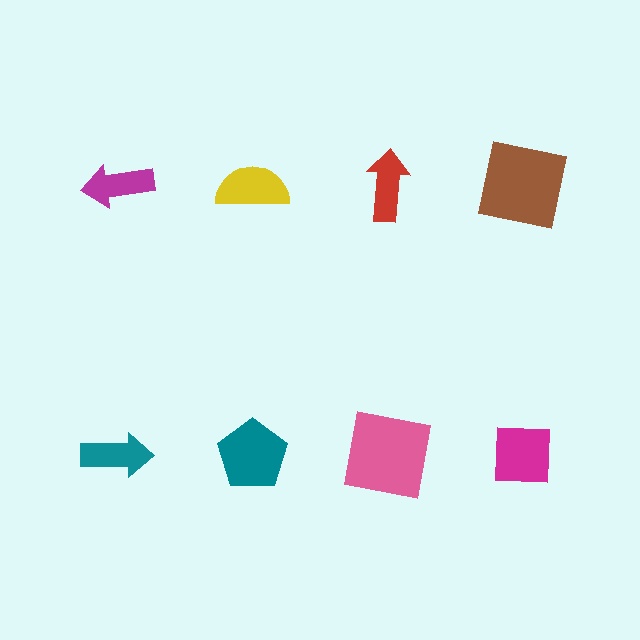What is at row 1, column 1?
A magenta arrow.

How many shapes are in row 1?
4 shapes.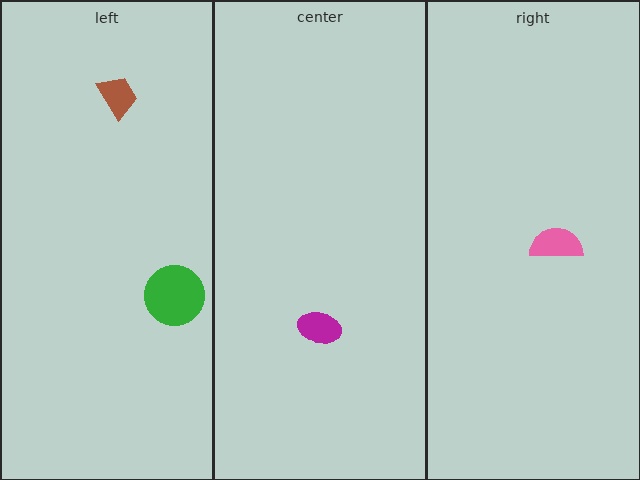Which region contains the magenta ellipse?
The center region.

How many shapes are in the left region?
2.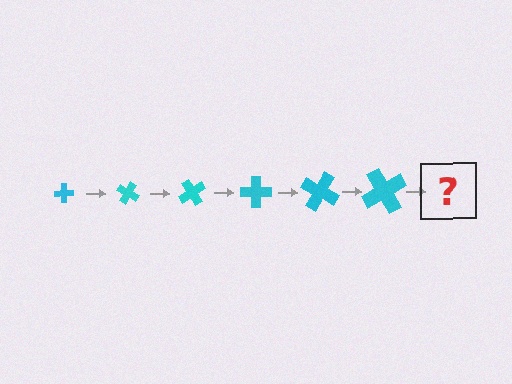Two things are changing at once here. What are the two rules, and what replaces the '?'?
The two rules are that the cross grows larger each step and it rotates 30 degrees each step. The '?' should be a cross, larger than the previous one and rotated 180 degrees from the start.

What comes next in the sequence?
The next element should be a cross, larger than the previous one and rotated 180 degrees from the start.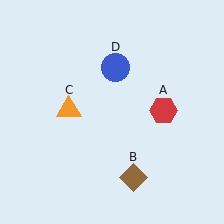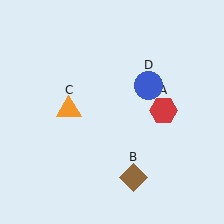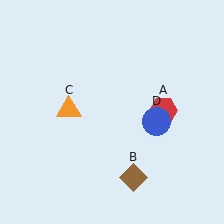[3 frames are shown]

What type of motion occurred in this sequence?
The blue circle (object D) rotated clockwise around the center of the scene.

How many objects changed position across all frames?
1 object changed position: blue circle (object D).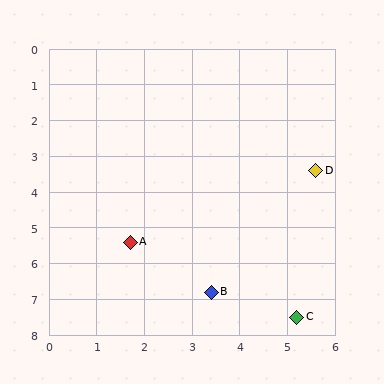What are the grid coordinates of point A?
Point A is at approximately (1.7, 5.4).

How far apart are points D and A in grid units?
Points D and A are about 4.4 grid units apart.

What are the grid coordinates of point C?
Point C is at approximately (5.2, 7.5).